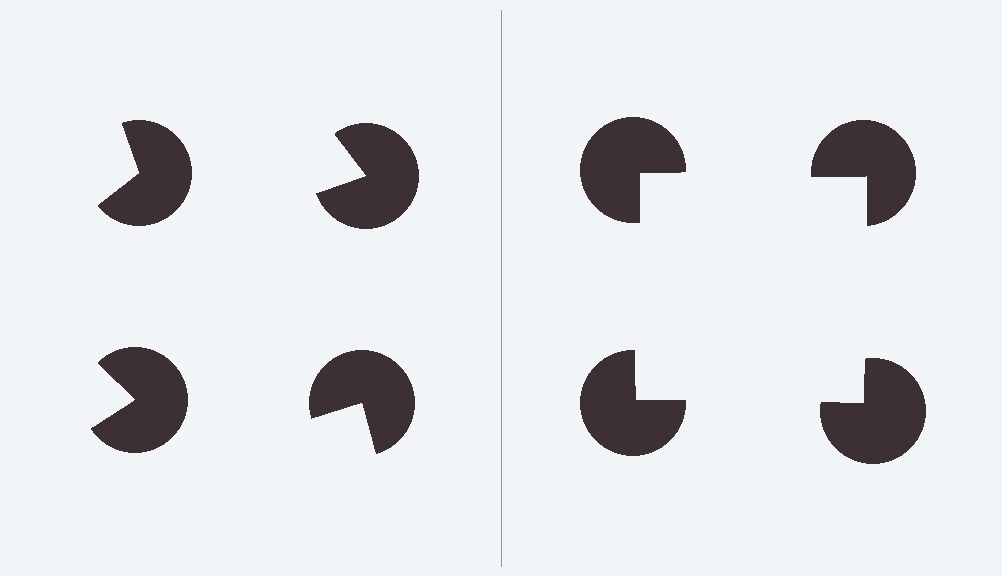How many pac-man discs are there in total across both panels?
8 — 4 on each side.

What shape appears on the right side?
An illusory square.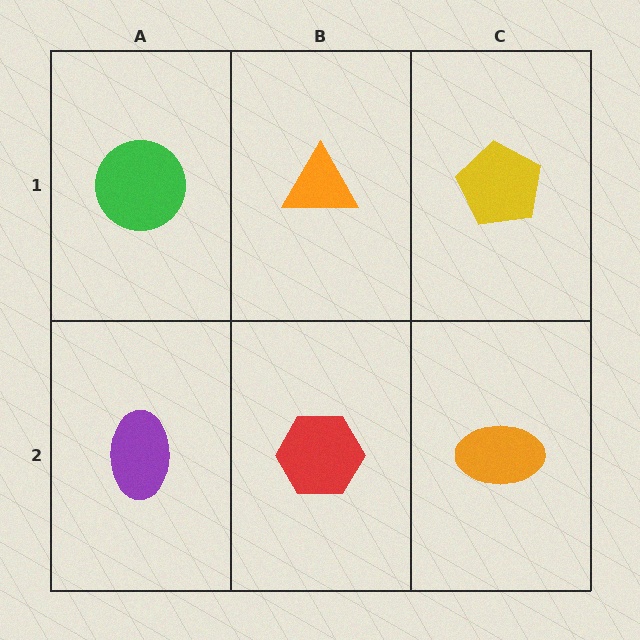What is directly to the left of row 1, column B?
A green circle.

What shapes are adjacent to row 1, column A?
A purple ellipse (row 2, column A), an orange triangle (row 1, column B).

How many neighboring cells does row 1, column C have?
2.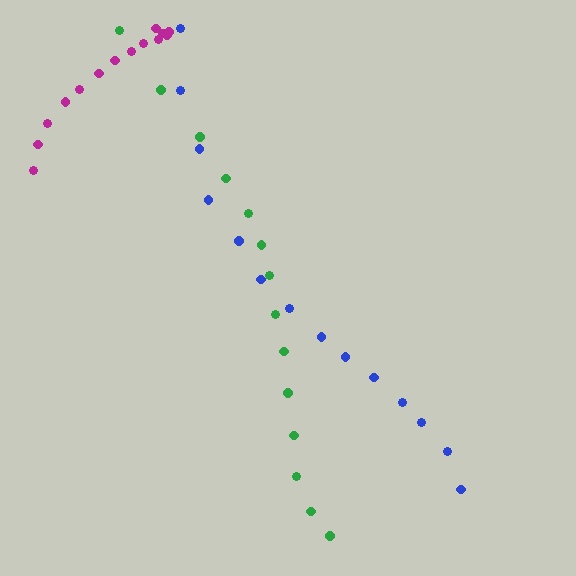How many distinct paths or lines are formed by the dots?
There are 3 distinct paths.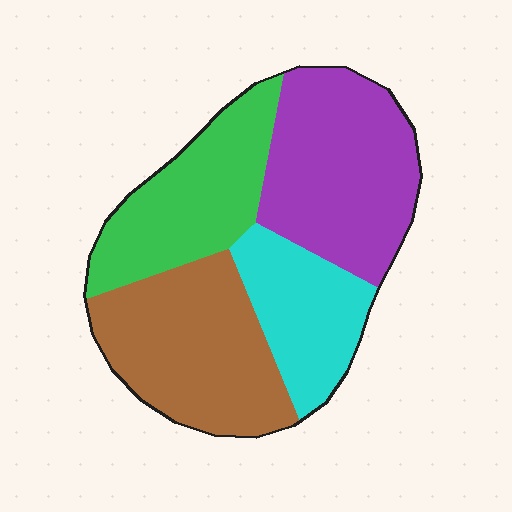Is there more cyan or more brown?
Brown.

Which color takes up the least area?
Cyan, at roughly 20%.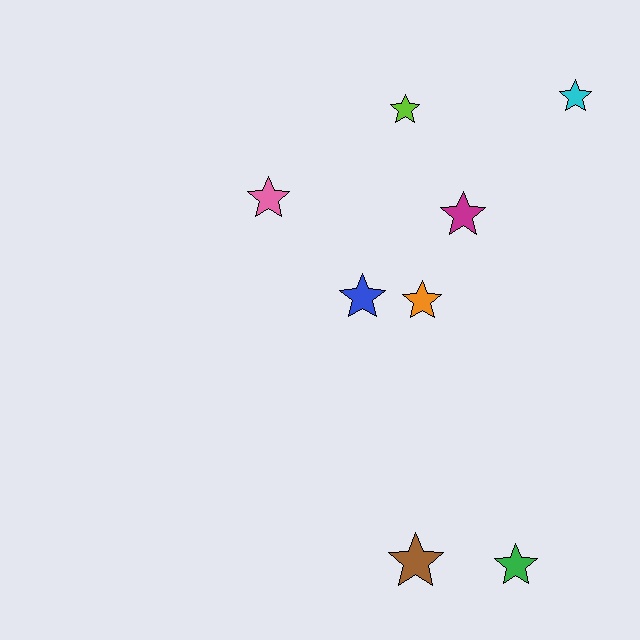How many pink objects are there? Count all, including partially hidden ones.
There is 1 pink object.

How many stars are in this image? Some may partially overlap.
There are 8 stars.